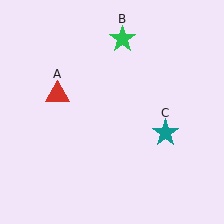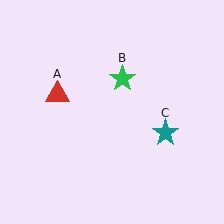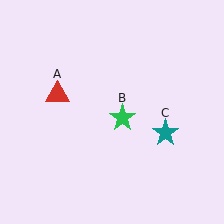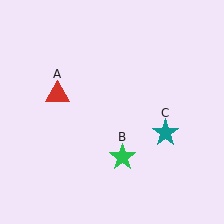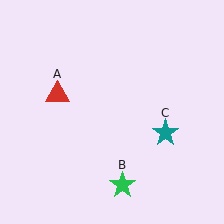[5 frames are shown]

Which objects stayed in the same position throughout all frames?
Red triangle (object A) and teal star (object C) remained stationary.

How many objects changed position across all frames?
1 object changed position: green star (object B).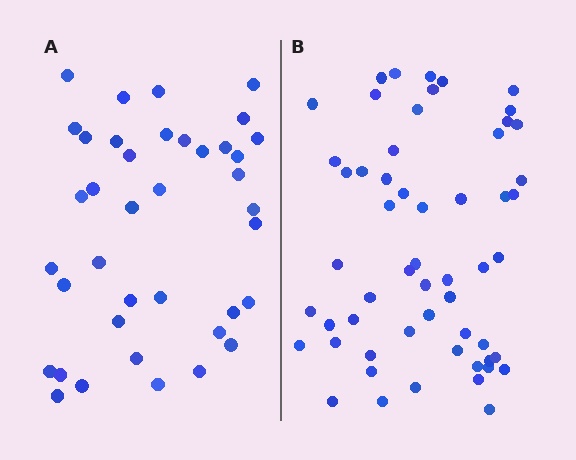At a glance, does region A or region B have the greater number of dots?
Region B (the right region) has more dots.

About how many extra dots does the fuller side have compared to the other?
Region B has approximately 15 more dots than region A.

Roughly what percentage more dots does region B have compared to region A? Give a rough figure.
About 45% more.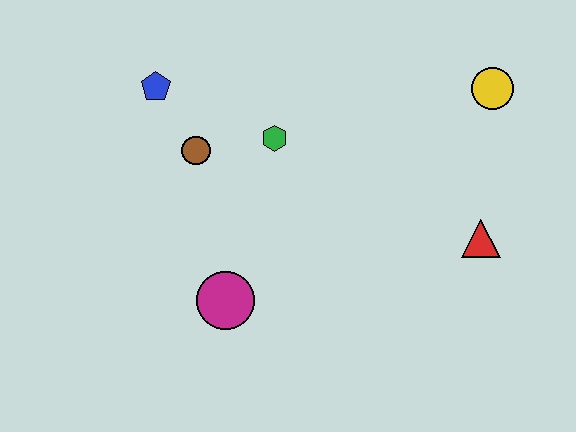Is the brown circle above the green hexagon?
No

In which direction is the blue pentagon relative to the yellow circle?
The blue pentagon is to the left of the yellow circle.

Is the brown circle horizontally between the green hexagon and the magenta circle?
No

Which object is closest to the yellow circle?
The red triangle is closest to the yellow circle.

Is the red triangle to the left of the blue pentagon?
No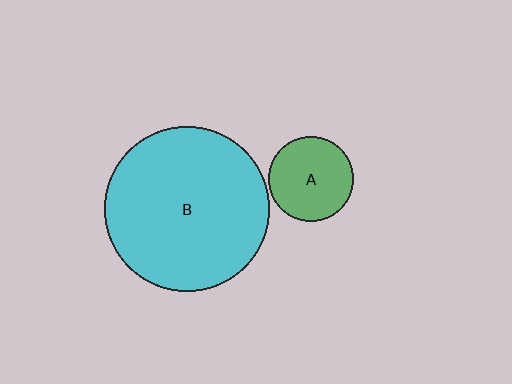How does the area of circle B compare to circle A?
Approximately 3.8 times.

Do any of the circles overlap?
No, none of the circles overlap.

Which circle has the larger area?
Circle B (cyan).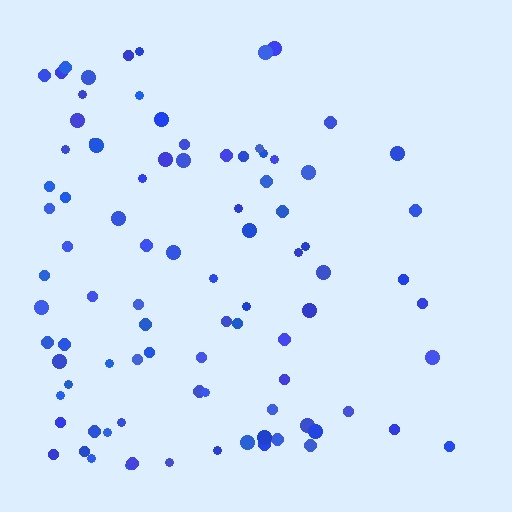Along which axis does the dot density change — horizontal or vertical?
Horizontal.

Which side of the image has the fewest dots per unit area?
The right.